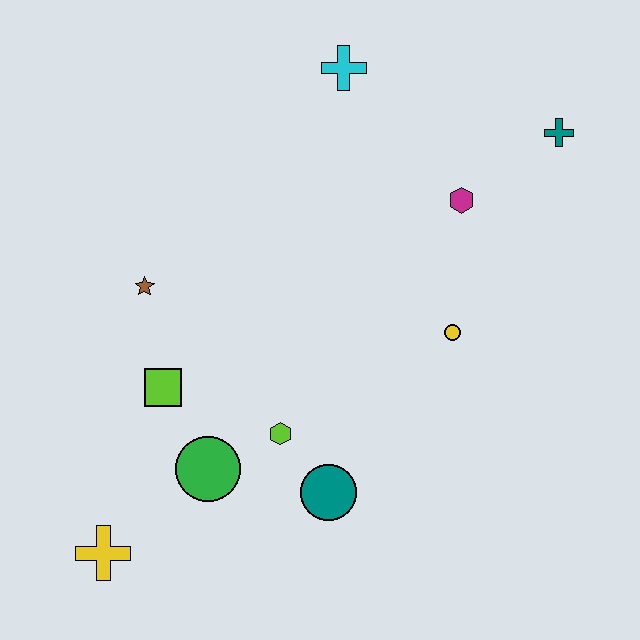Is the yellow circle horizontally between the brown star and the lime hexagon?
No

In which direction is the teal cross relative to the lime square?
The teal cross is to the right of the lime square.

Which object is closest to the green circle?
The lime hexagon is closest to the green circle.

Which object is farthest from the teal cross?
The yellow cross is farthest from the teal cross.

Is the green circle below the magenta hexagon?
Yes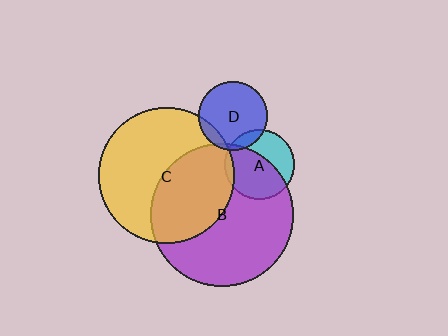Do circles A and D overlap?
Yes.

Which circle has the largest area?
Circle B (purple).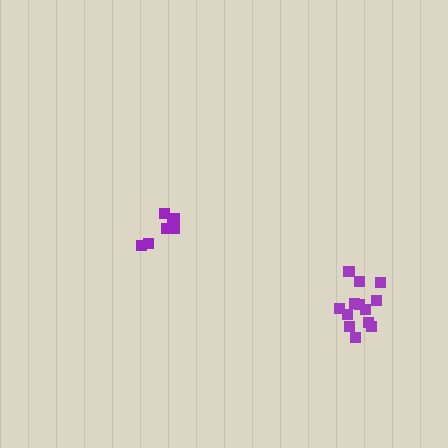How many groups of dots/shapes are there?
There are 2 groups.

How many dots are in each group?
Group 1: 13 dots, Group 2: 7 dots (20 total).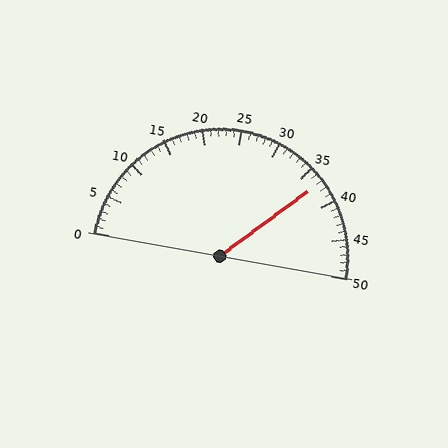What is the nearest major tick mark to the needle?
The nearest major tick mark is 35.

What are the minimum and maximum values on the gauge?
The gauge ranges from 0 to 50.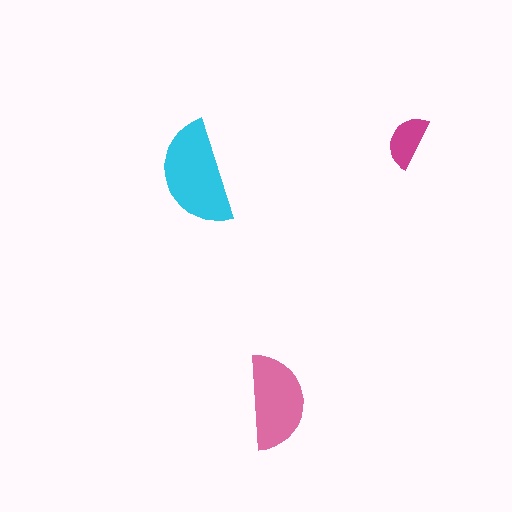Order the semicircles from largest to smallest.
the cyan one, the pink one, the magenta one.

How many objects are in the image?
There are 3 objects in the image.